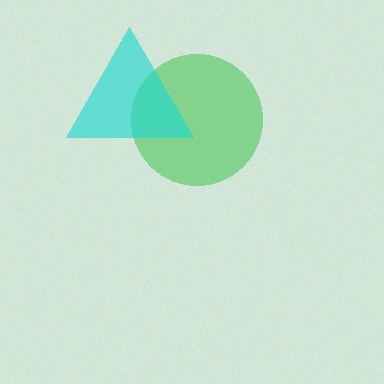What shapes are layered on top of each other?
The layered shapes are: a green circle, a cyan triangle.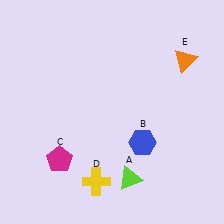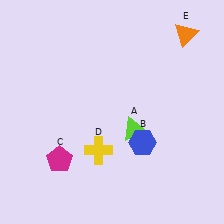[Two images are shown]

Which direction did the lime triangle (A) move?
The lime triangle (A) moved up.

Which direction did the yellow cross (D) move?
The yellow cross (D) moved up.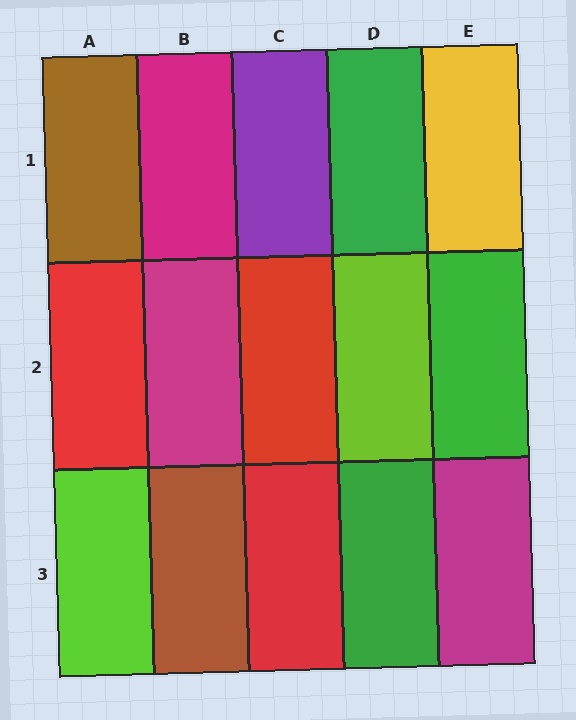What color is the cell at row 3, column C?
Red.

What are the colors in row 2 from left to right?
Red, magenta, red, lime, green.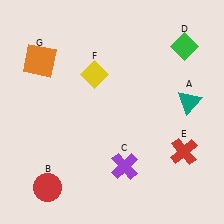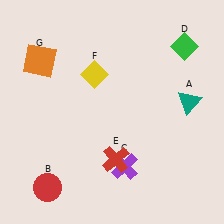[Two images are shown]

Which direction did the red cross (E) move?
The red cross (E) moved left.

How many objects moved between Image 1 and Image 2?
1 object moved between the two images.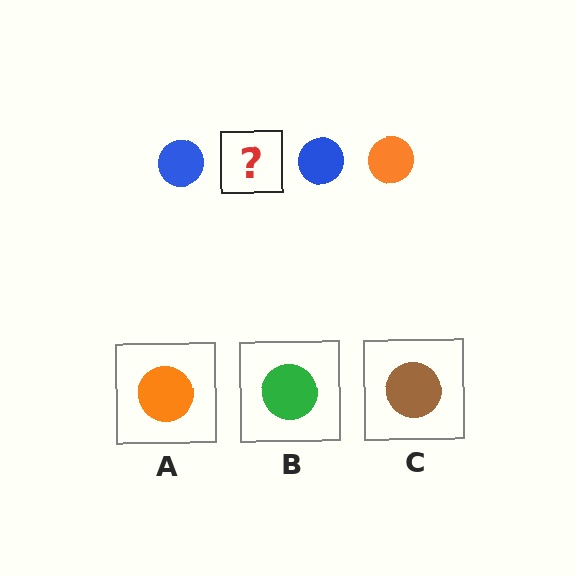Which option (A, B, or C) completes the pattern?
A.